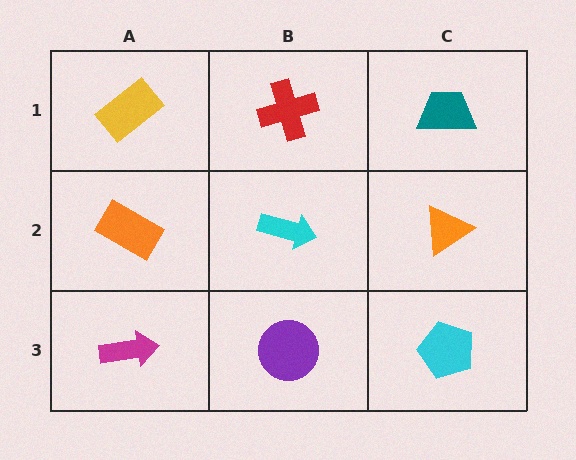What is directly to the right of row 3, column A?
A purple circle.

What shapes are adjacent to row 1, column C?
An orange triangle (row 2, column C), a red cross (row 1, column B).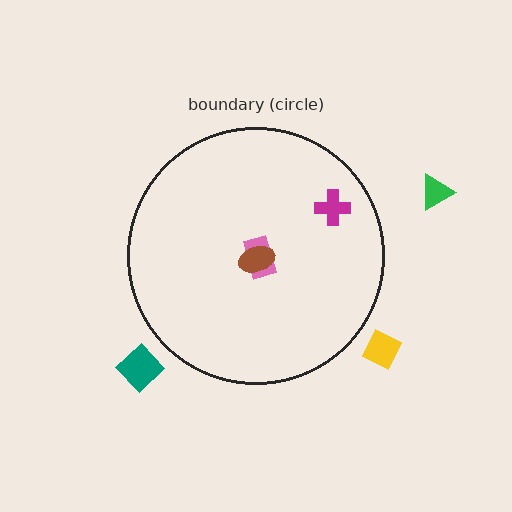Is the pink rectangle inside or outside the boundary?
Inside.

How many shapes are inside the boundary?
3 inside, 3 outside.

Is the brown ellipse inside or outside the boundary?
Inside.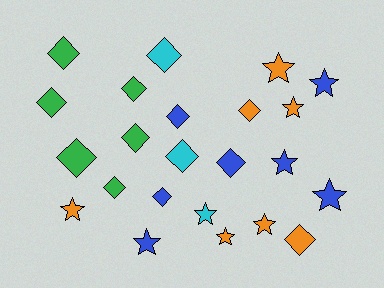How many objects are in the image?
There are 23 objects.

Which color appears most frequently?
Orange, with 7 objects.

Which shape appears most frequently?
Diamond, with 13 objects.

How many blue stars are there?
There are 4 blue stars.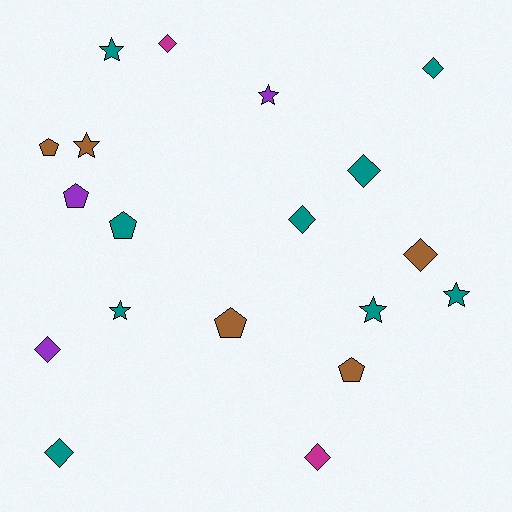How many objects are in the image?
There are 19 objects.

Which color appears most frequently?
Teal, with 9 objects.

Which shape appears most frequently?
Diamond, with 8 objects.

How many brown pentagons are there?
There are 3 brown pentagons.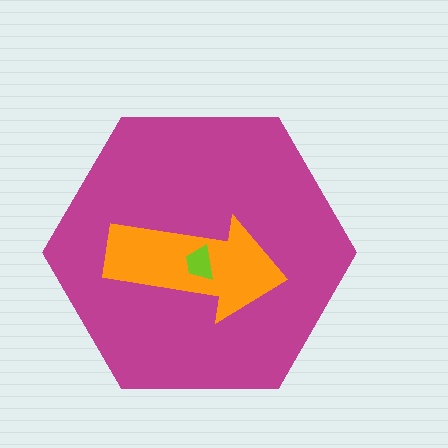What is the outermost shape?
The magenta hexagon.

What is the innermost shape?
The lime trapezoid.